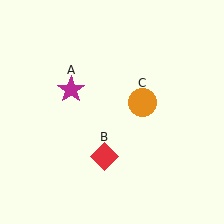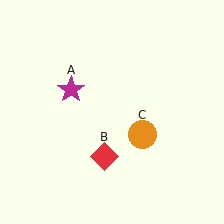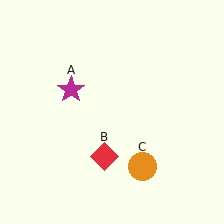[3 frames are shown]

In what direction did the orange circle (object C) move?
The orange circle (object C) moved down.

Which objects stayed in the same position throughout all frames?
Magenta star (object A) and red diamond (object B) remained stationary.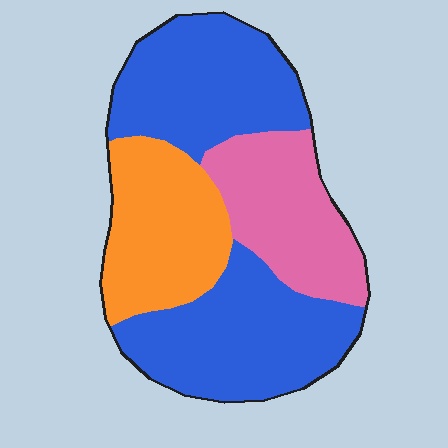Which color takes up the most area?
Blue, at roughly 55%.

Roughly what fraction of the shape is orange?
Orange takes up between a sixth and a third of the shape.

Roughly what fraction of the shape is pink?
Pink covers about 20% of the shape.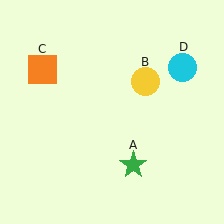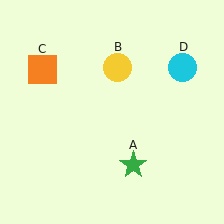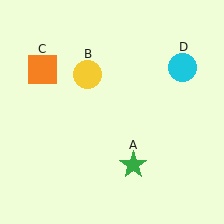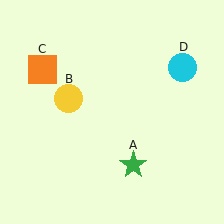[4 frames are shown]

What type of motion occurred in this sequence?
The yellow circle (object B) rotated counterclockwise around the center of the scene.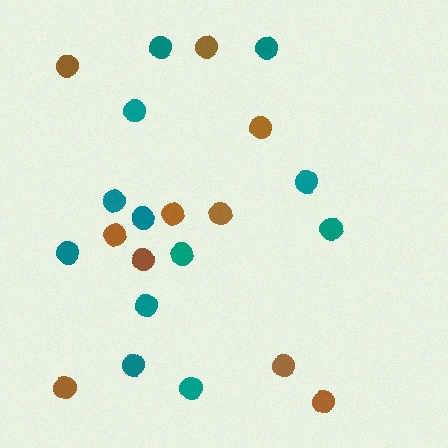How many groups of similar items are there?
There are 2 groups: one group of teal circles (12) and one group of brown circles (10).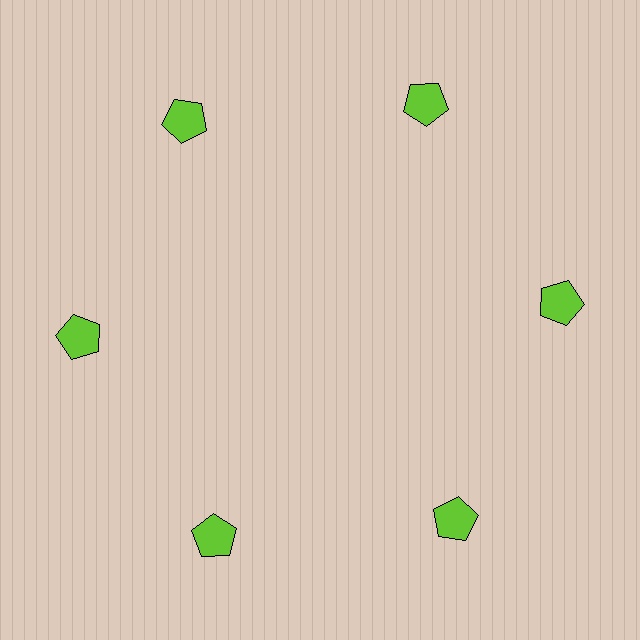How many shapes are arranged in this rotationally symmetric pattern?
There are 6 shapes, arranged in 6 groups of 1.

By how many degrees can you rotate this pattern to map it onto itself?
The pattern maps onto itself every 60 degrees of rotation.